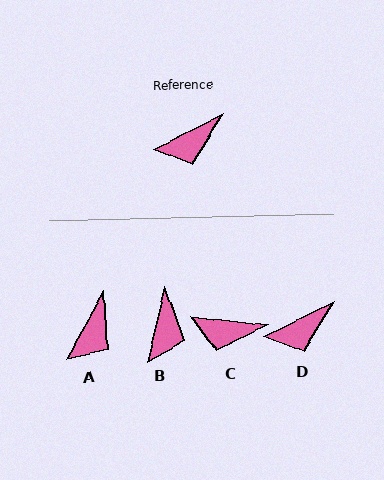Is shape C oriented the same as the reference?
No, it is off by about 32 degrees.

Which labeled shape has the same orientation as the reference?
D.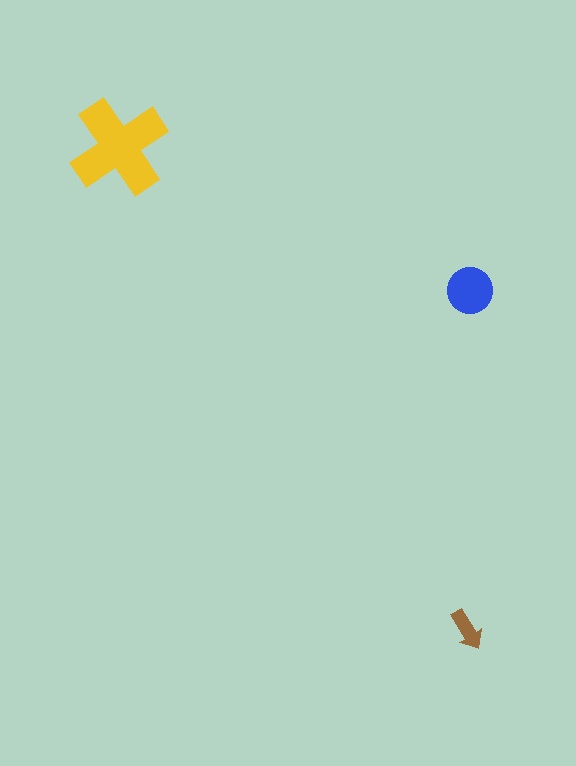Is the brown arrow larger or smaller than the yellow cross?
Smaller.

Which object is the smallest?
The brown arrow.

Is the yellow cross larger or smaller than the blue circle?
Larger.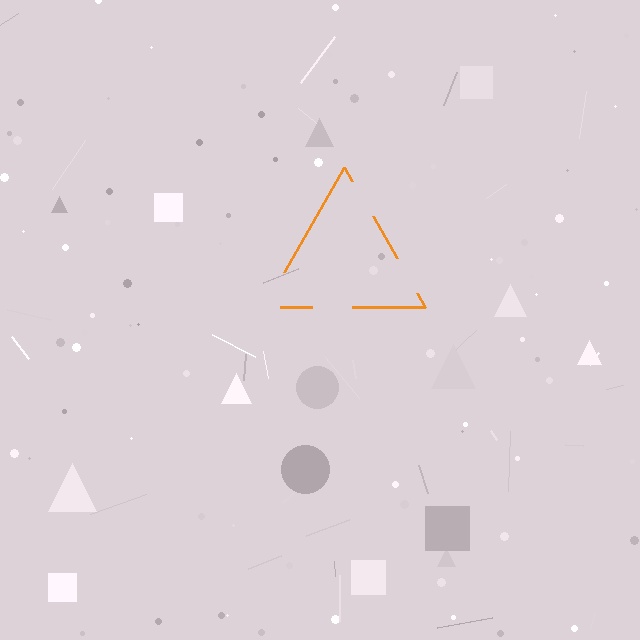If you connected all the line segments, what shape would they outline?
They would outline a triangle.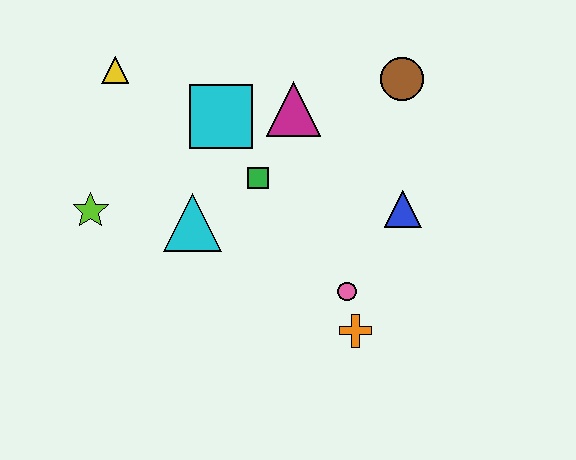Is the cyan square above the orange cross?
Yes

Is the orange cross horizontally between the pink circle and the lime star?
No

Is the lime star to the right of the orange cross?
No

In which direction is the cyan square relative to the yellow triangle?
The cyan square is to the right of the yellow triangle.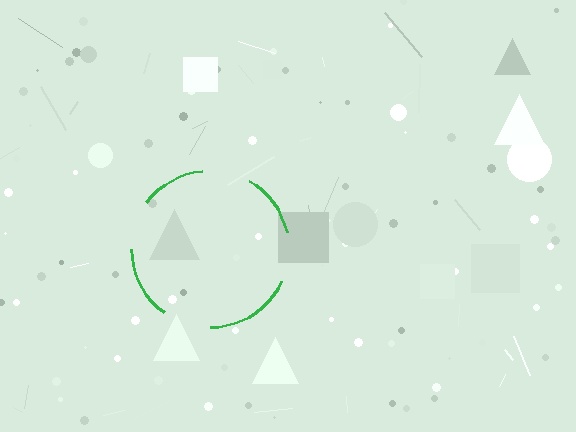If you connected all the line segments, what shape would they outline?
They would outline a circle.